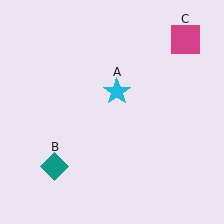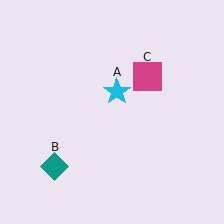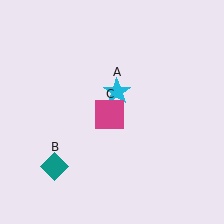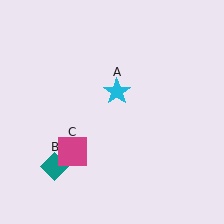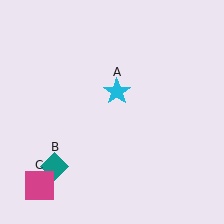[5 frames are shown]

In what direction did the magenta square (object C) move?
The magenta square (object C) moved down and to the left.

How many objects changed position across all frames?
1 object changed position: magenta square (object C).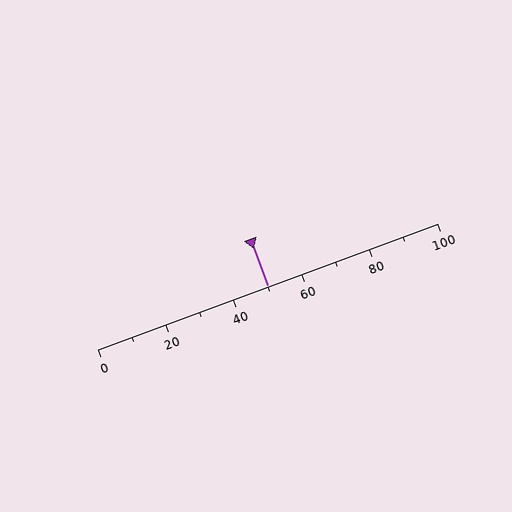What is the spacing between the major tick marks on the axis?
The major ticks are spaced 20 apart.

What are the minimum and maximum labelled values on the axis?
The axis runs from 0 to 100.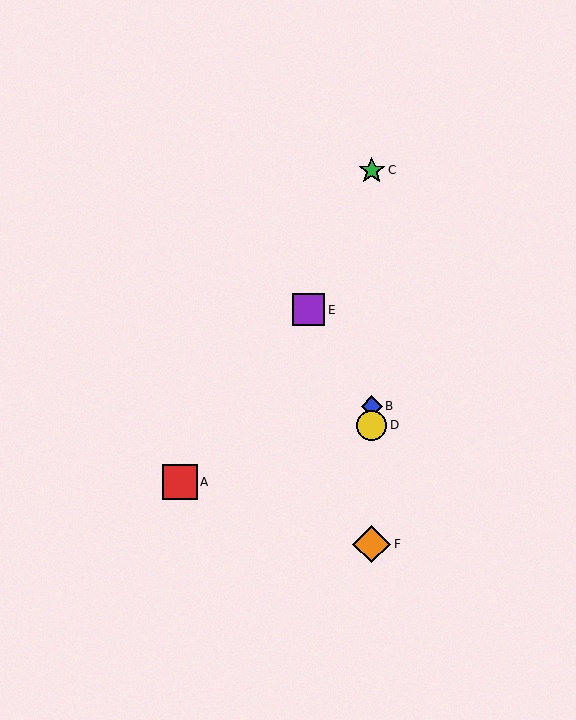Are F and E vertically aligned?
No, F is at x≈372 and E is at x≈308.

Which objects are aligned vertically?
Objects B, C, D, F are aligned vertically.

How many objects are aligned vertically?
4 objects (B, C, D, F) are aligned vertically.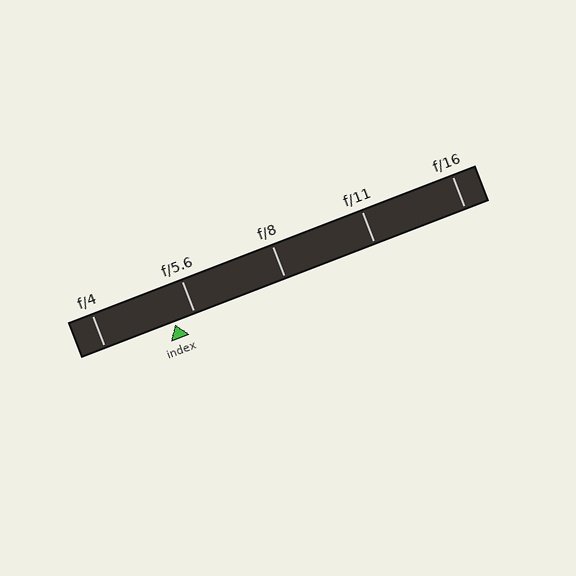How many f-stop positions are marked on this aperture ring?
There are 5 f-stop positions marked.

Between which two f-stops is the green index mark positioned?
The index mark is between f/4 and f/5.6.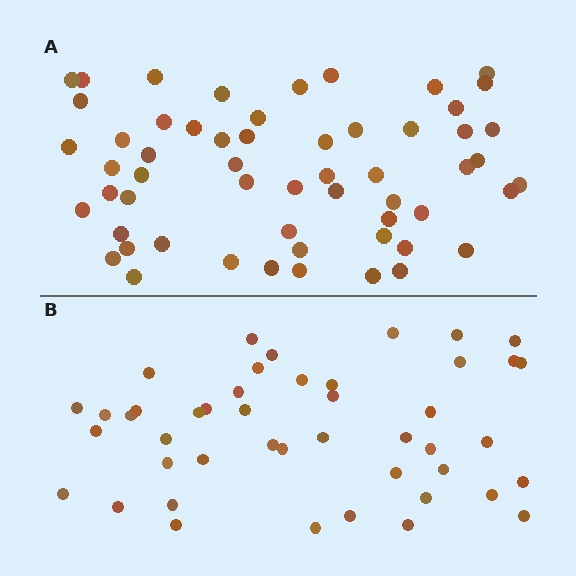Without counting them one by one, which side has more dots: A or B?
Region A (the top region) has more dots.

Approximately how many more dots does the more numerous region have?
Region A has roughly 12 or so more dots than region B.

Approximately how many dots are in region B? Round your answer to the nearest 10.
About 40 dots. (The exact count is 45, which rounds to 40.)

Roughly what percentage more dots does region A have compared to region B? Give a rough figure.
About 25% more.